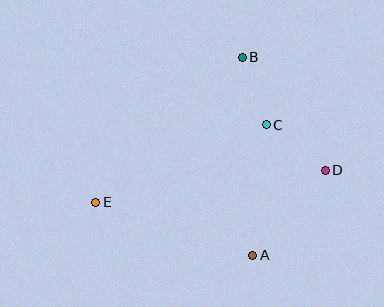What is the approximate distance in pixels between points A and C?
The distance between A and C is approximately 131 pixels.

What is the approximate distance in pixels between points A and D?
The distance between A and D is approximately 112 pixels.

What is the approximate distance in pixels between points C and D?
The distance between C and D is approximately 75 pixels.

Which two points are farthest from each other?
Points D and E are farthest from each other.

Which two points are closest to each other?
Points B and C are closest to each other.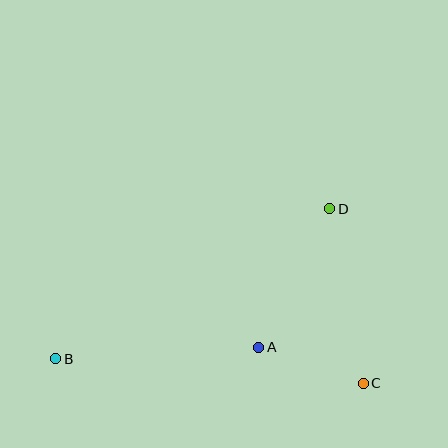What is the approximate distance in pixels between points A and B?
The distance between A and B is approximately 203 pixels.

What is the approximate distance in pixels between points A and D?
The distance between A and D is approximately 156 pixels.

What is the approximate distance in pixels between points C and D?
The distance between C and D is approximately 178 pixels.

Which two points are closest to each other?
Points A and C are closest to each other.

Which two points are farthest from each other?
Points B and D are farthest from each other.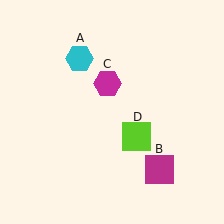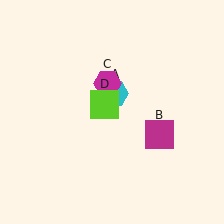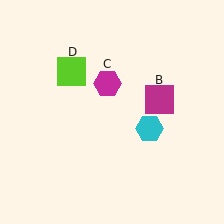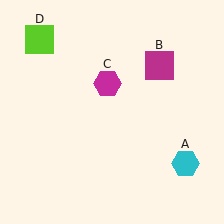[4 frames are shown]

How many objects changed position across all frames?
3 objects changed position: cyan hexagon (object A), magenta square (object B), lime square (object D).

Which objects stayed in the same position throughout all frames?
Magenta hexagon (object C) remained stationary.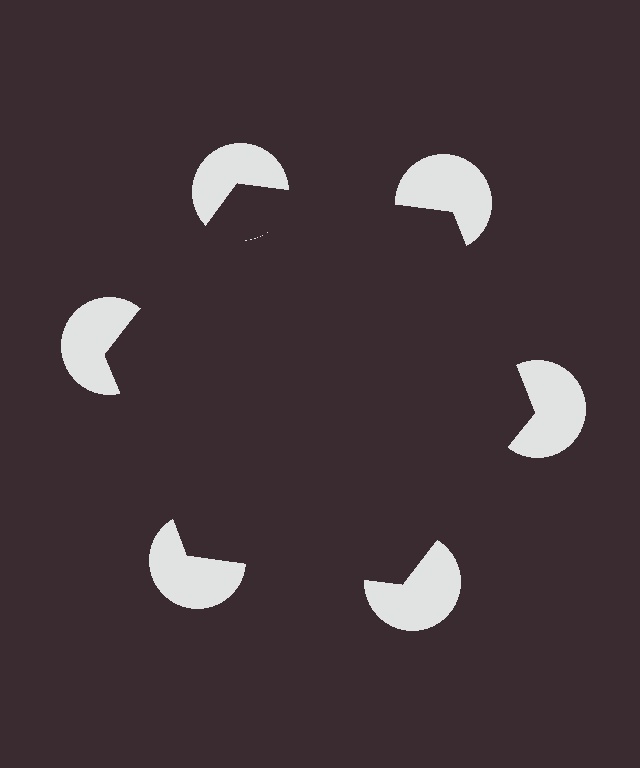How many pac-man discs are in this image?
There are 6 — one at each vertex of the illusory hexagon.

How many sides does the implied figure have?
6 sides.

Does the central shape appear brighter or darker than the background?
It typically appears slightly darker than the background, even though no actual brightness change is drawn.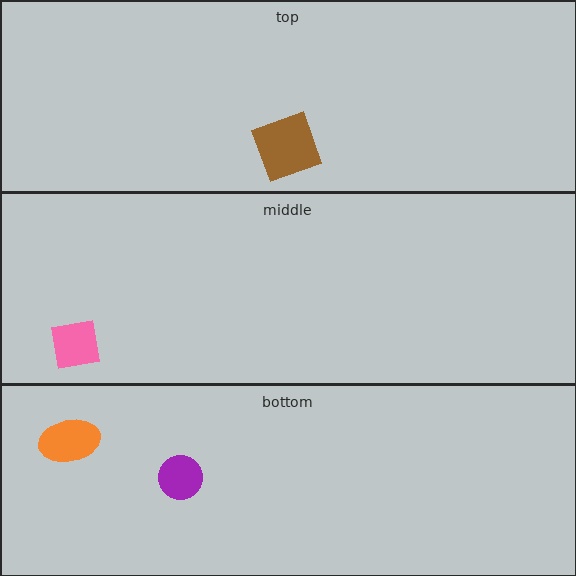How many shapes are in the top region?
1.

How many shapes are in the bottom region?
2.